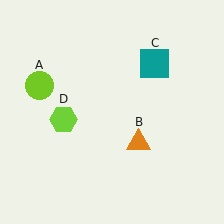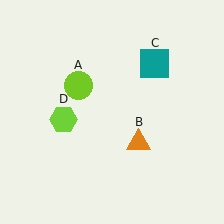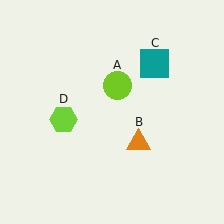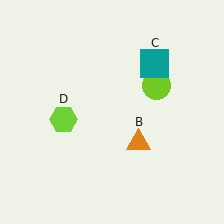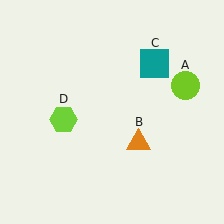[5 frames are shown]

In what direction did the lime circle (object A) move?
The lime circle (object A) moved right.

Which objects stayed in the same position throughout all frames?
Orange triangle (object B) and teal square (object C) and lime hexagon (object D) remained stationary.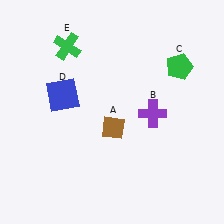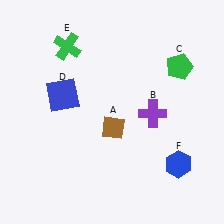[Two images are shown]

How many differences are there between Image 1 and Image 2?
There is 1 difference between the two images.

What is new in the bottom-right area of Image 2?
A blue hexagon (F) was added in the bottom-right area of Image 2.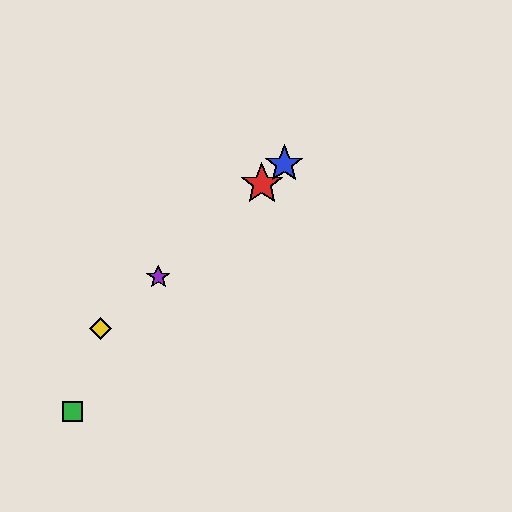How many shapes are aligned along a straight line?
4 shapes (the red star, the blue star, the yellow diamond, the purple star) are aligned along a straight line.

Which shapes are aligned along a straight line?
The red star, the blue star, the yellow diamond, the purple star are aligned along a straight line.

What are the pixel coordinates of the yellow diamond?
The yellow diamond is at (100, 328).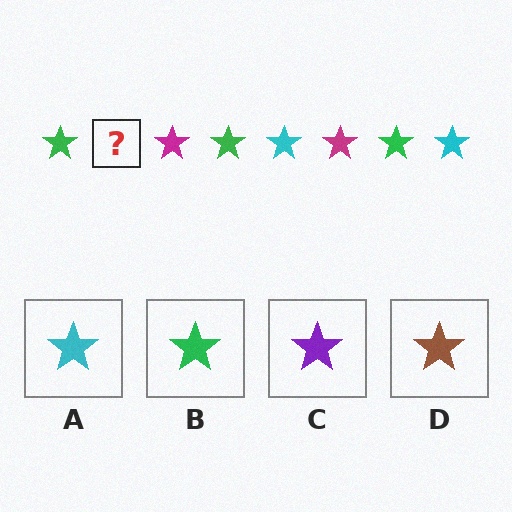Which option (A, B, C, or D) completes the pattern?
A.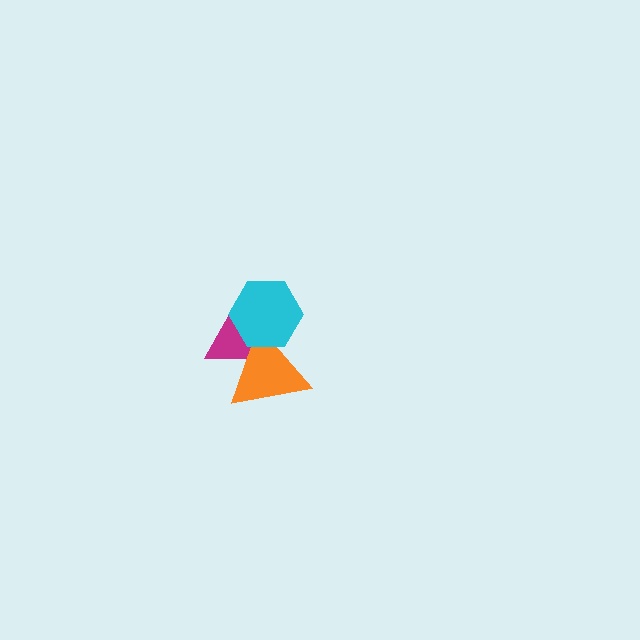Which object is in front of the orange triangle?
The cyan hexagon is in front of the orange triangle.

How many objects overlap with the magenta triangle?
2 objects overlap with the magenta triangle.